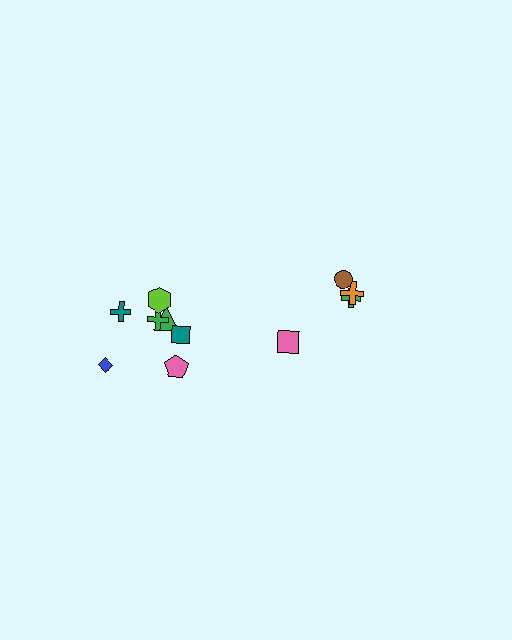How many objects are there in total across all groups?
There are 11 objects.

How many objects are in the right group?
There are 4 objects.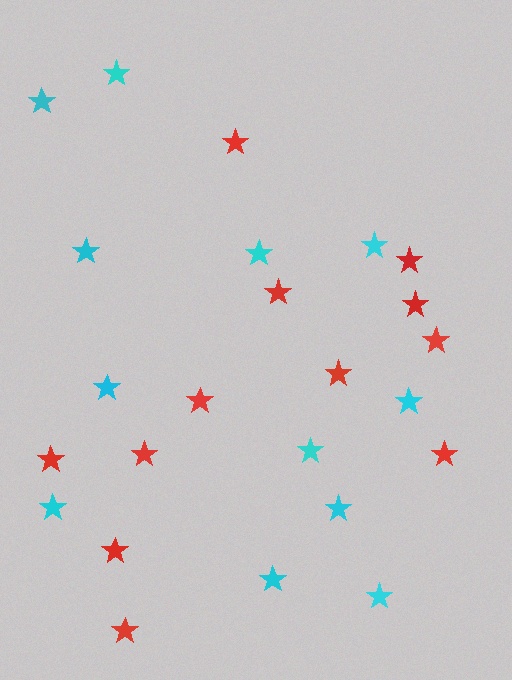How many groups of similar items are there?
There are 2 groups: one group of red stars (12) and one group of cyan stars (12).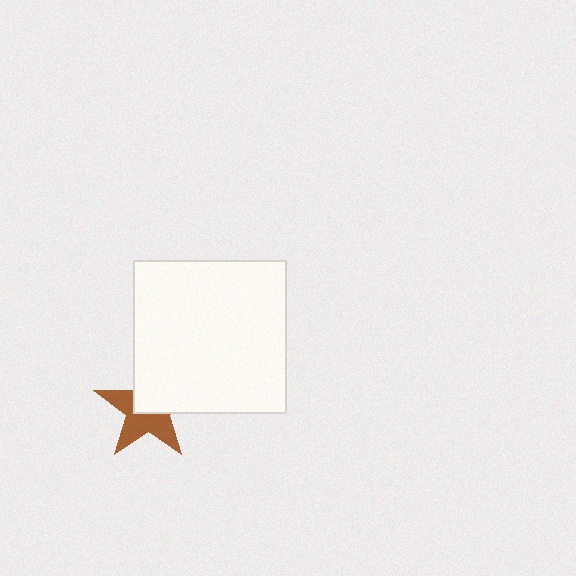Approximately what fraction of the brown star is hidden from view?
Roughly 46% of the brown star is hidden behind the white square.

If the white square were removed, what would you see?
You would see the complete brown star.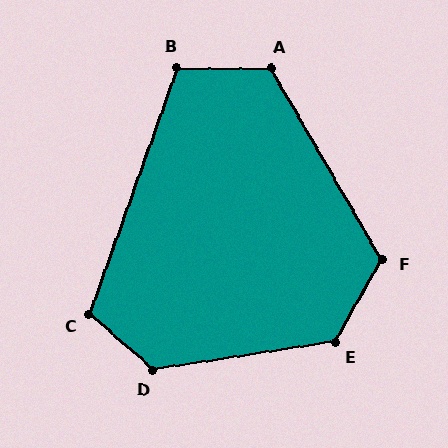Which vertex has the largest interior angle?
D, at approximately 130 degrees.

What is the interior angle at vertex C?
Approximately 112 degrees (obtuse).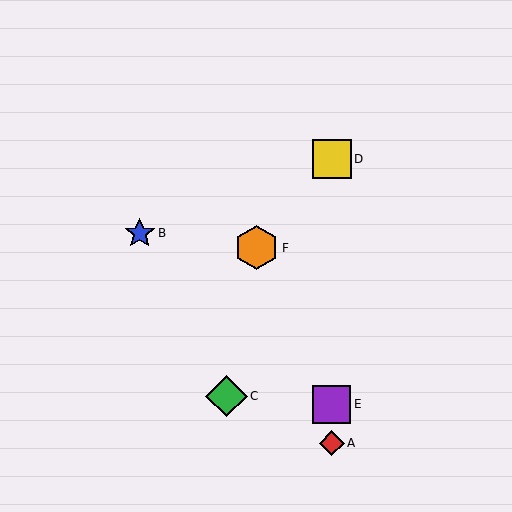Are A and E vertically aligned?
Yes, both are at x≈332.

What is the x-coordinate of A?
Object A is at x≈332.